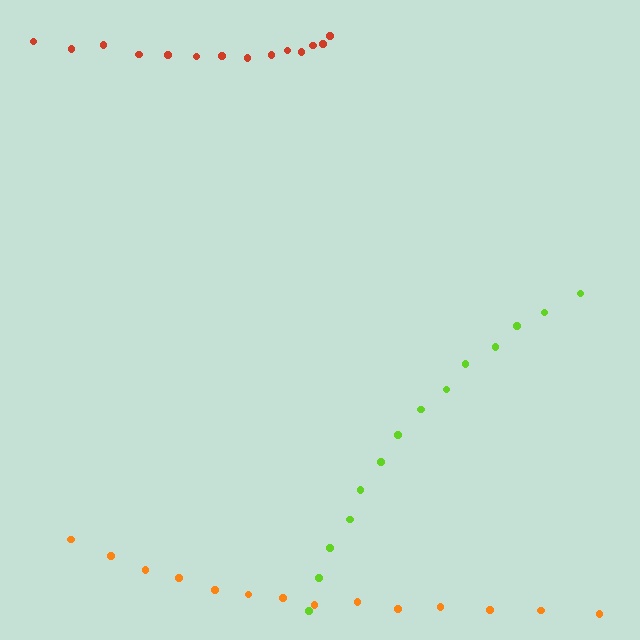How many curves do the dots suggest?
There are 3 distinct paths.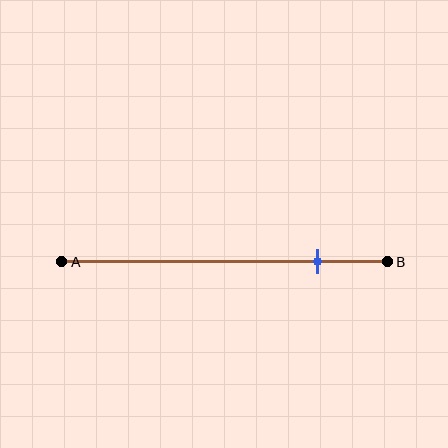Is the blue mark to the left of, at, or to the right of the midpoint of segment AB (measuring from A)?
The blue mark is to the right of the midpoint of segment AB.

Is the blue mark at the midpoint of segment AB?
No, the mark is at about 80% from A, not at the 50% midpoint.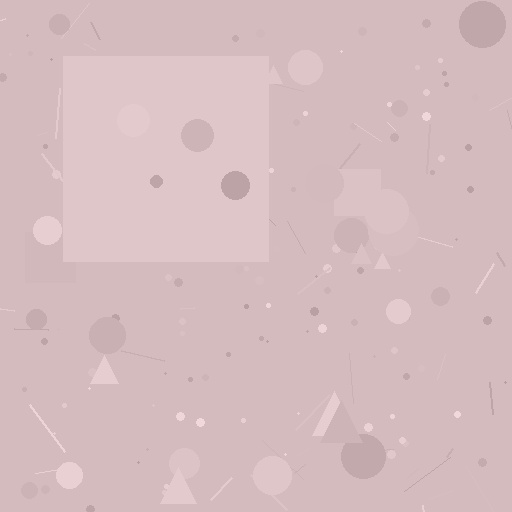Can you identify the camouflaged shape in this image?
The camouflaged shape is a square.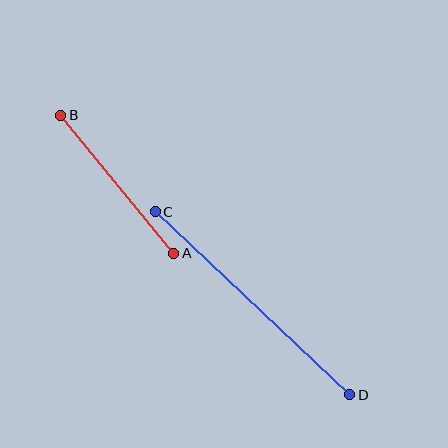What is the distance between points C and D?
The distance is approximately 267 pixels.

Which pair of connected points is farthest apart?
Points C and D are farthest apart.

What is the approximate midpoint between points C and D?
The midpoint is at approximately (253, 303) pixels.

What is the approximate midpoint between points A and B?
The midpoint is at approximately (117, 184) pixels.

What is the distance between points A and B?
The distance is approximately 178 pixels.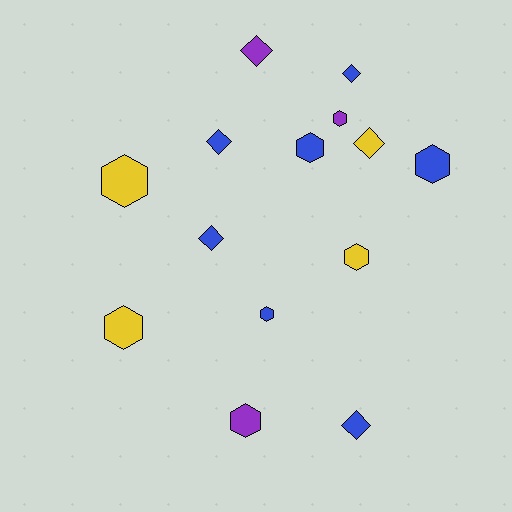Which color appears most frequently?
Blue, with 7 objects.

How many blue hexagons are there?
There are 3 blue hexagons.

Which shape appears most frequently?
Hexagon, with 8 objects.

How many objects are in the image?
There are 14 objects.